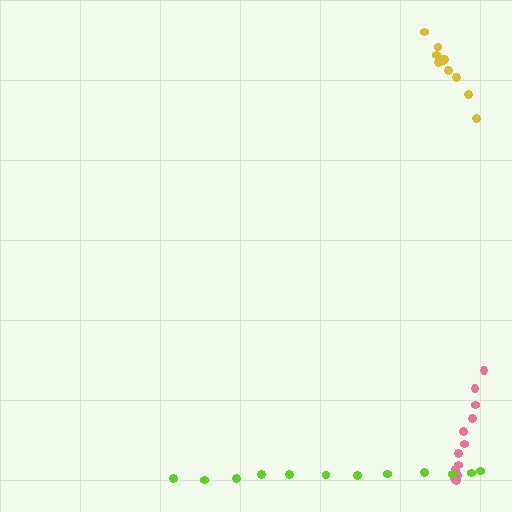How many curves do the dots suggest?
There are 3 distinct paths.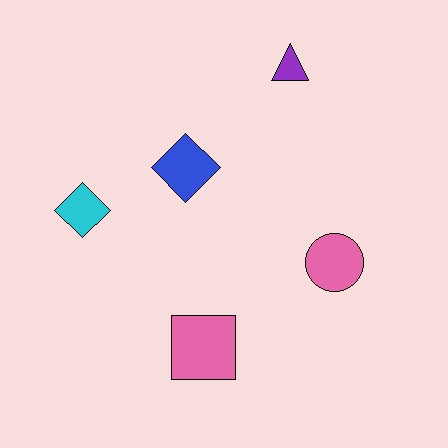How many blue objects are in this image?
There is 1 blue object.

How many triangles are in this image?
There is 1 triangle.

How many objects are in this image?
There are 5 objects.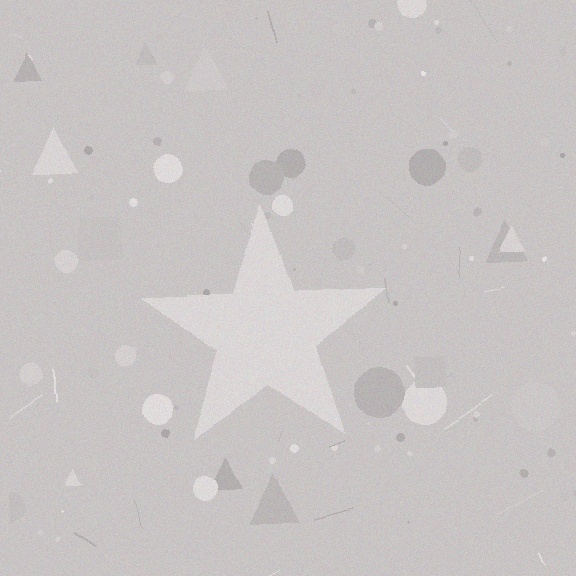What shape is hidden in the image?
A star is hidden in the image.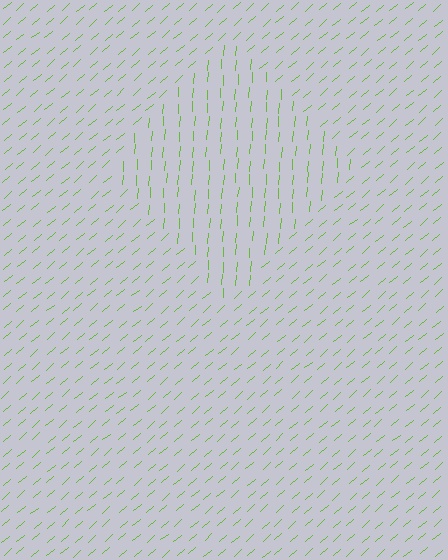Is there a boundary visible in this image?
Yes, there is a texture boundary formed by a change in line orientation.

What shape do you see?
I see a diamond.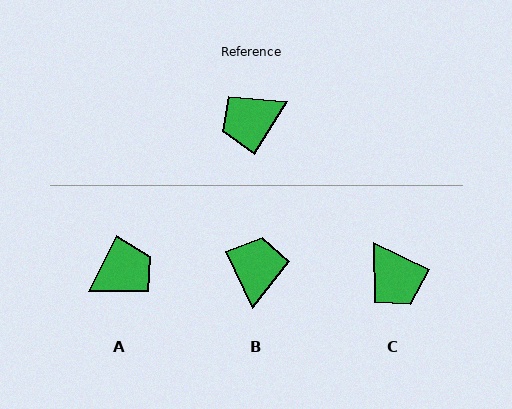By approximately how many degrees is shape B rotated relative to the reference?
Approximately 122 degrees clockwise.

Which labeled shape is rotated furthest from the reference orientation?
A, about 174 degrees away.